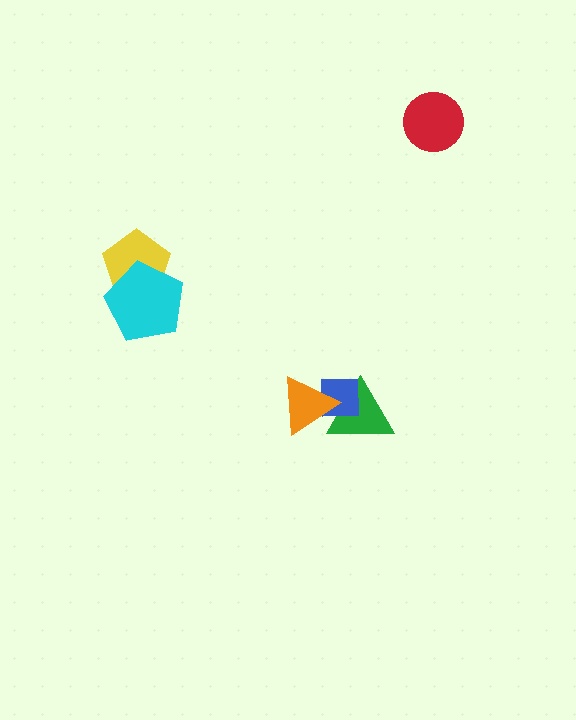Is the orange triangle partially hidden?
No, no other shape covers it.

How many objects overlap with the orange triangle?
2 objects overlap with the orange triangle.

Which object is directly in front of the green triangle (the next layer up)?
The blue square is directly in front of the green triangle.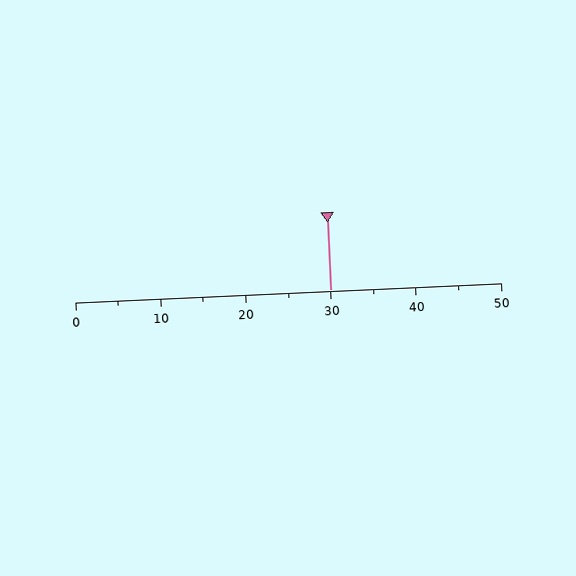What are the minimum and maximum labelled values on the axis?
The axis runs from 0 to 50.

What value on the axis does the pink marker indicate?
The marker indicates approximately 30.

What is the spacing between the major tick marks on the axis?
The major ticks are spaced 10 apart.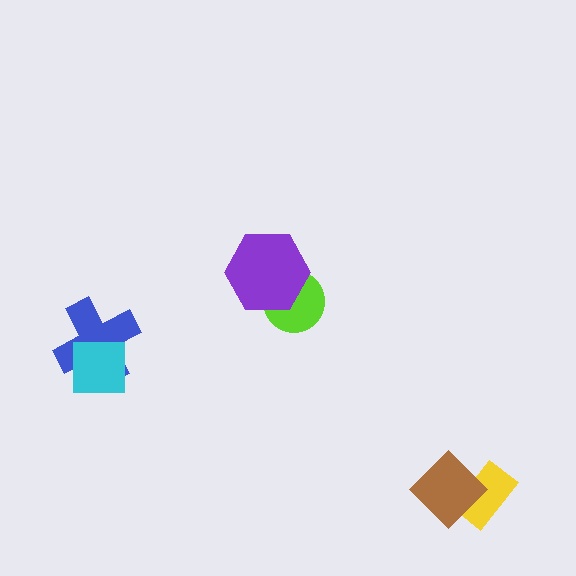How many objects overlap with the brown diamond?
1 object overlaps with the brown diamond.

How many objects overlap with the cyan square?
1 object overlaps with the cyan square.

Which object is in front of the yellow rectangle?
The brown diamond is in front of the yellow rectangle.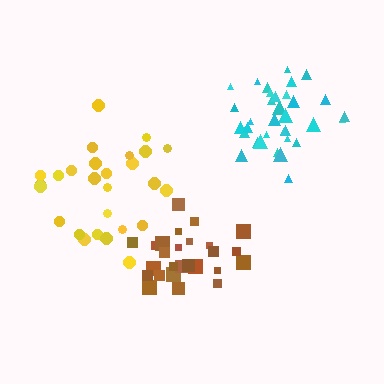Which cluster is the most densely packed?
Brown.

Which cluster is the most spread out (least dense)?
Yellow.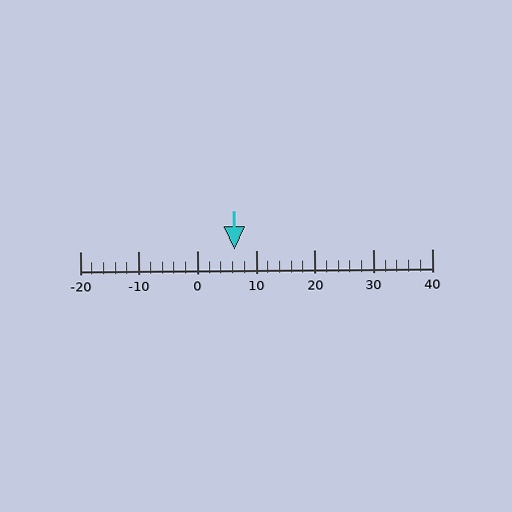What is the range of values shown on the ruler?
The ruler shows values from -20 to 40.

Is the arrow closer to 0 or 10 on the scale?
The arrow is closer to 10.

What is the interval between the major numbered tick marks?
The major tick marks are spaced 10 units apart.